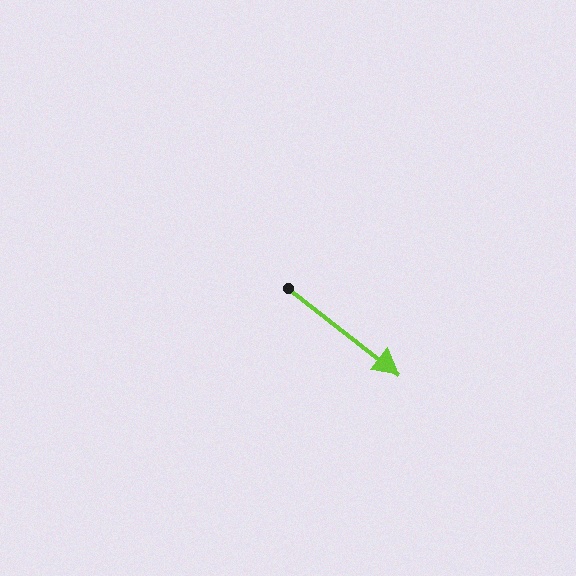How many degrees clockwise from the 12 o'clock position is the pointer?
Approximately 128 degrees.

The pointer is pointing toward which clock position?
Roughly 4 o'clock.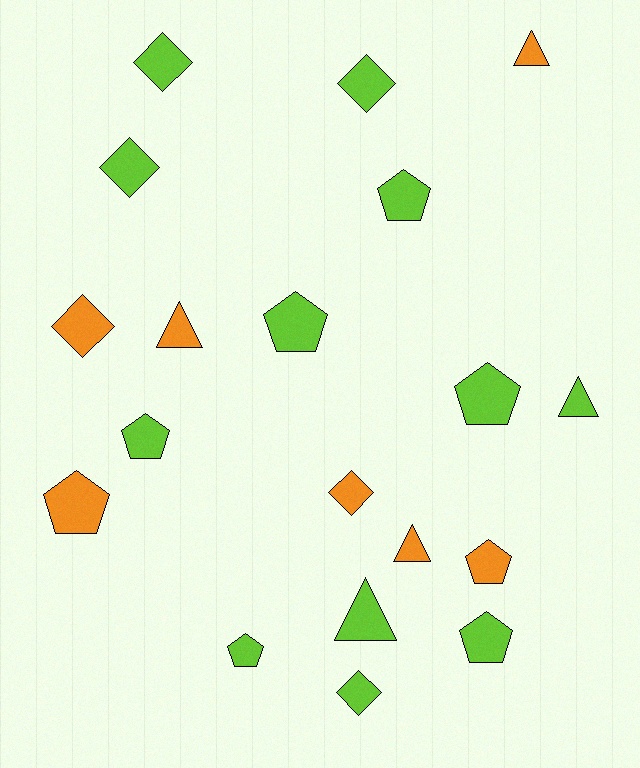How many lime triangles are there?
There are 2 lime triangles.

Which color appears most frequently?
Lime, with 12 objects.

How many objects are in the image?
There are 19 objects.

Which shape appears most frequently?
Pentagon, with 8 objects.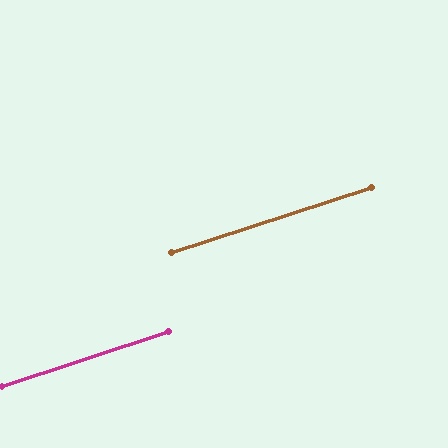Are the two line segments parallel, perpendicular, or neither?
Parallel — their directions differ by only 0.1°.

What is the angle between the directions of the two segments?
Approximately 0 degrees.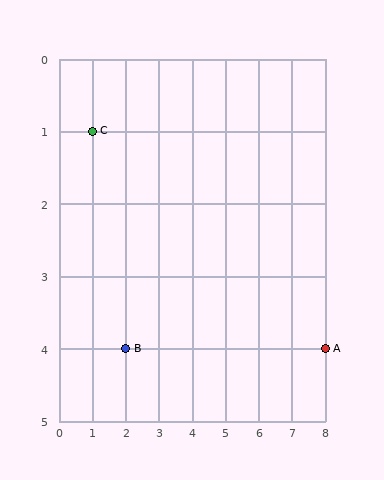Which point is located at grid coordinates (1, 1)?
Point C is at (1, 1).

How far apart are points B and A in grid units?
Points B and A are 6 columns apart.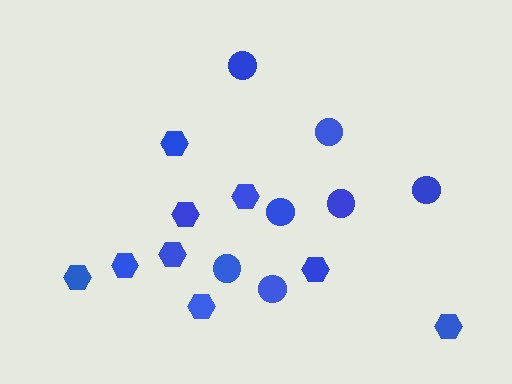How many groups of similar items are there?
There are 2 groups: one group of circles (7) and one group of hexagons (9).